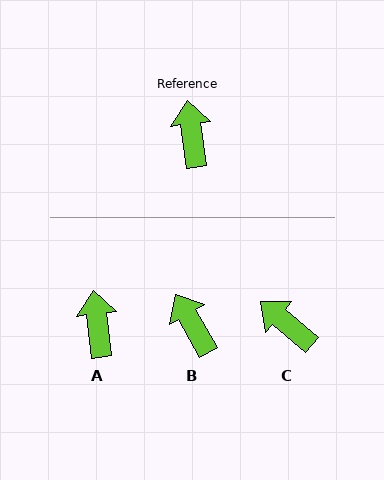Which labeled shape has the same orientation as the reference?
A.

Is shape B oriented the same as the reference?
No, it is off by about 22 degrees.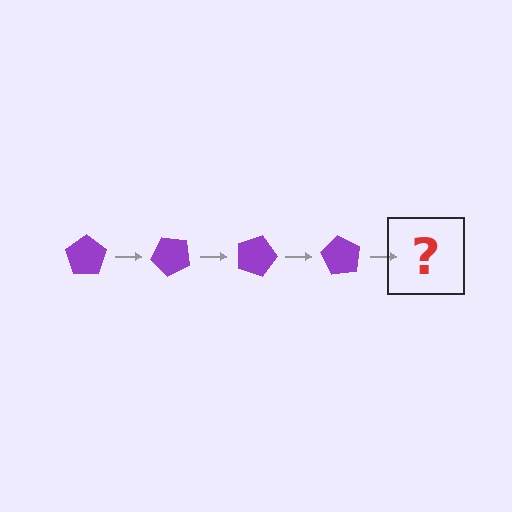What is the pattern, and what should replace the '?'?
The pattern is that the pentagon rotates 45 degrees each step. The '?' should be a purple pentagon rotated 180 degrees.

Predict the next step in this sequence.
The next step is a purple pentagon rotated 180 degrees.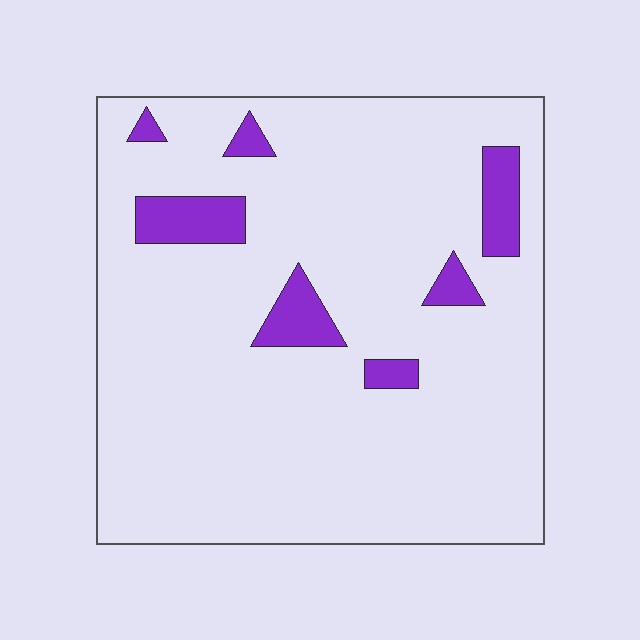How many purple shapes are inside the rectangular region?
7.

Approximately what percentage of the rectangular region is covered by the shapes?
Approximately 10%.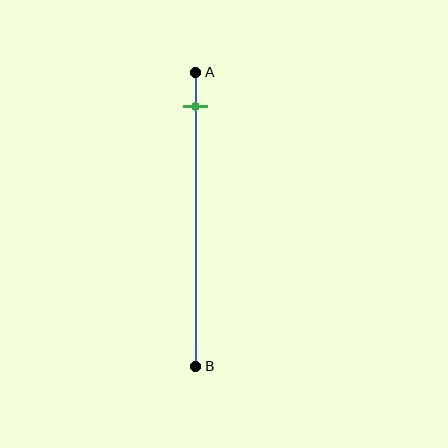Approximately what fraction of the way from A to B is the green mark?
The green mark is approximately 10% of the way from A to B.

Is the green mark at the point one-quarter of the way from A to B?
No, the mark is at about 10% from A, not at the 25% one-quarter point.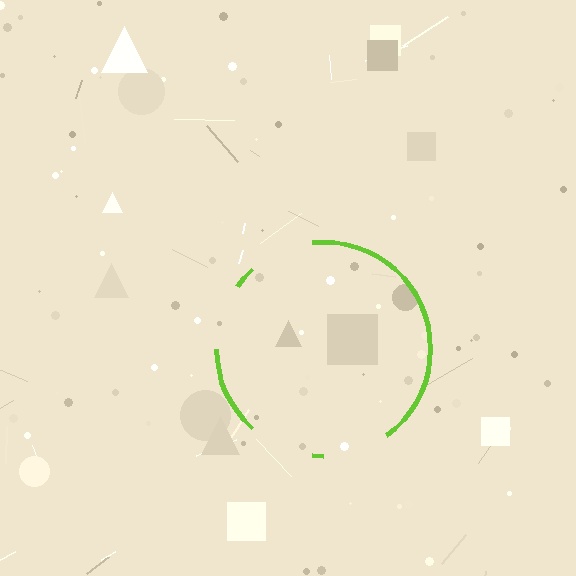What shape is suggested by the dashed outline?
The dashed outline suggests a circle.